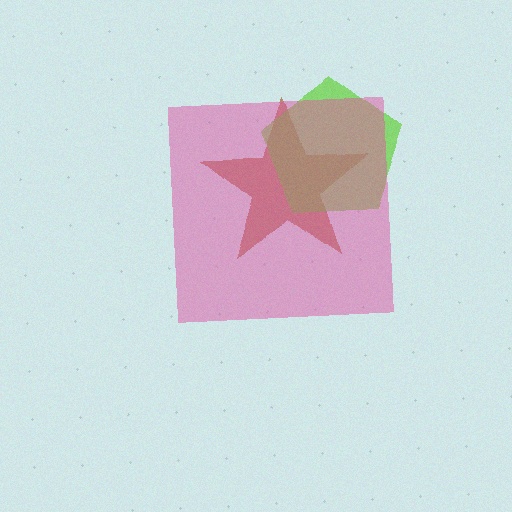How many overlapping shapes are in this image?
There are 3 overlapping shapes in the image.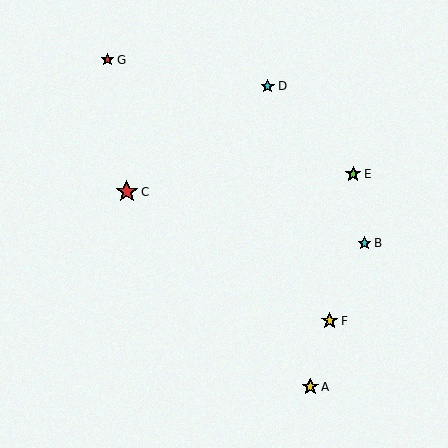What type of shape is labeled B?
Shape B is a cyan star.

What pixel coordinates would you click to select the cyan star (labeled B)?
Click at (364, 243) to select the cyan star B.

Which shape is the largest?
The red star (labeled C) is the largest.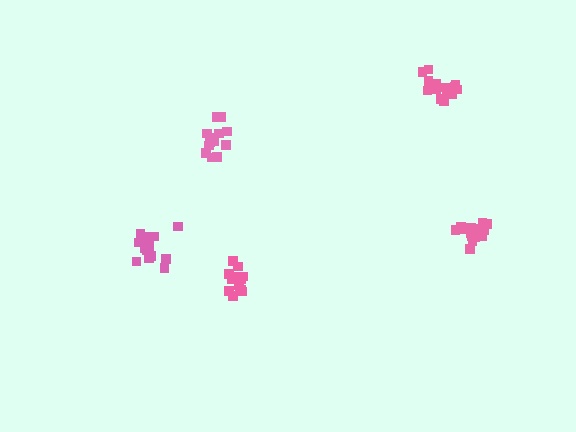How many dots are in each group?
Group 1: 15 dots, Group 2: 13 dots, Group 3: 16 dots, Group 4: 16 dots, Group 5: 15 dots (75 total).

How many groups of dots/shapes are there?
There are 5 groups.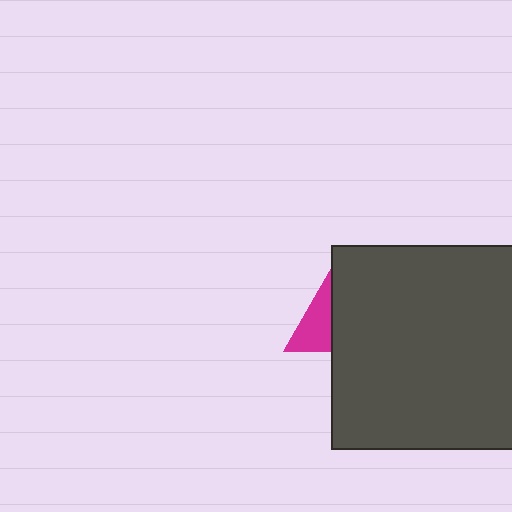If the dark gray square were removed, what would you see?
You would see the complete magenta triangle.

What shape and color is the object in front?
The object in front is a dark gray square.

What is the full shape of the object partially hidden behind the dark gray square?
The partially hidden object is a magenta triangle.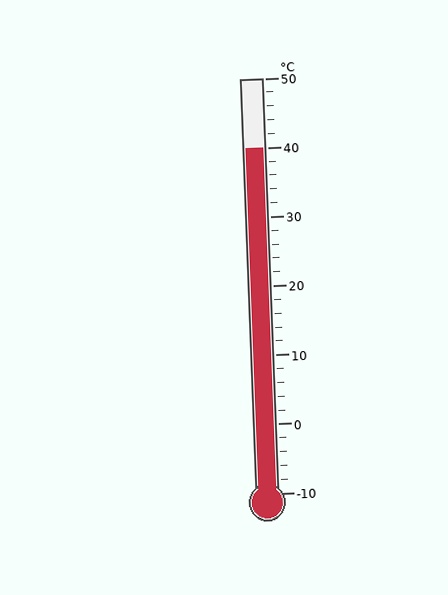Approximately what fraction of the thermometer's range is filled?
The thermometer is filled to approximately 85% of its range.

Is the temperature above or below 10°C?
The temperature is above 10°C.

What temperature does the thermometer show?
The thermometer shows approximately 40°C.